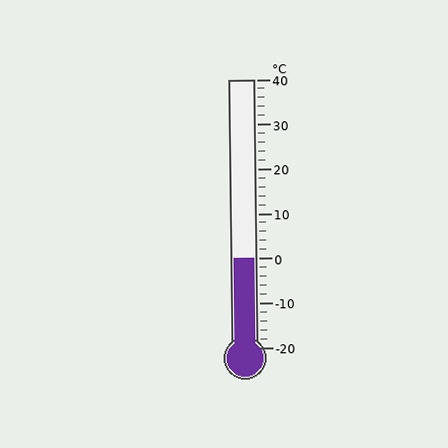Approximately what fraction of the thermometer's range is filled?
The thermometer is filled to approximately 35% of its range.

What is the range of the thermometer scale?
The thermometer scale ranges from -20°C to 40°C.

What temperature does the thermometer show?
The thermometer shows approximately 0°C.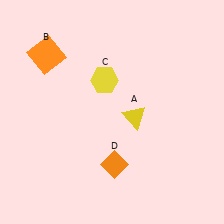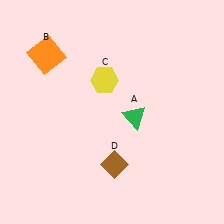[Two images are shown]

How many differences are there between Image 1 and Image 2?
There are 2 differences between the two images.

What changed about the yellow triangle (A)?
In Image 1, A is yellow. In Image 2, it changed to green.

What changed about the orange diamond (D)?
In Image 1, D is orange. In Image 2, it changed to brown.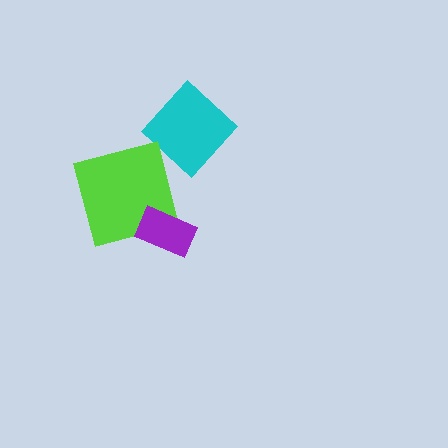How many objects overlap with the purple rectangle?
1 object overlaps with the purple rectangle.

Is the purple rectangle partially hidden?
No, no other shape covers it.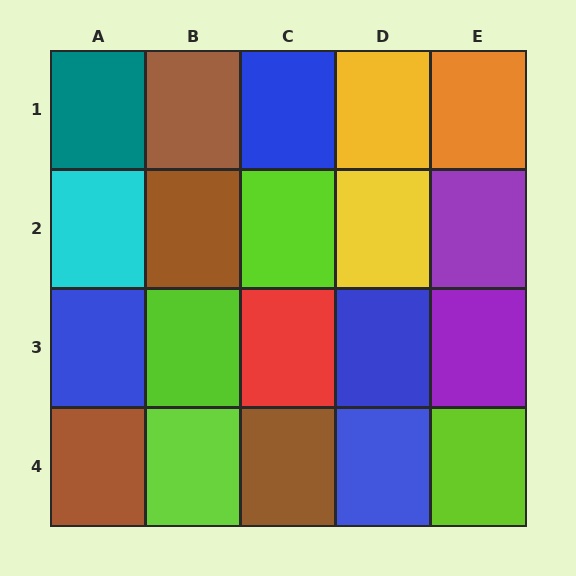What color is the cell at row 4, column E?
Lime.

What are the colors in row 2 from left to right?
Cyan, brown, lime, yellow, purple.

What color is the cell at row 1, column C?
Blue.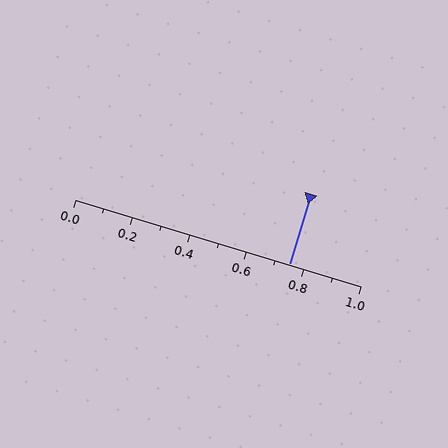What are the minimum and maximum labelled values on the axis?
The axis runs from 0.0 to 1.0.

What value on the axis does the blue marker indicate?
The marker indicates approximately 0.75.